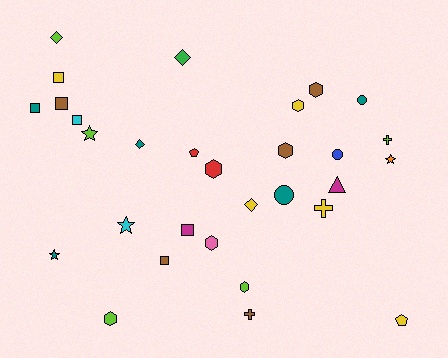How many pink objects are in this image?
There is 1 pink object.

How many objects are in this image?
There are 30 objects.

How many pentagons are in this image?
There are 2 pentagons.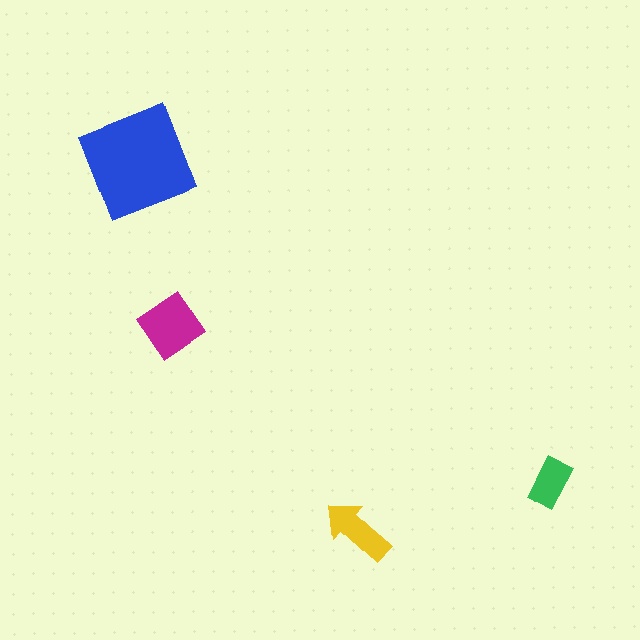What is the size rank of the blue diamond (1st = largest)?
1st.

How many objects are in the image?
There are 4 objects in the image.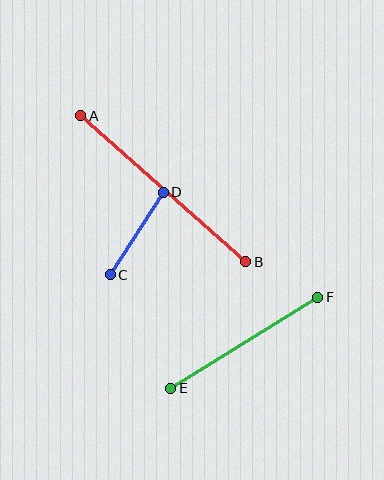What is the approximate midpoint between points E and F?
The midpoint is at approximately (244, 343) pixels.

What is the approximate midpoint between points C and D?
The midpoint is at approximately (137, 234) pixels.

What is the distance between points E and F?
The distance is approximately 173 pixels.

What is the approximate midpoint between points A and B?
The midpoint is at approximately (163, 189) pixels.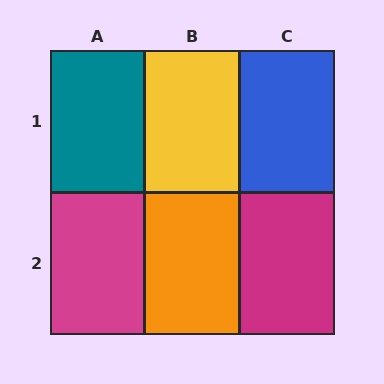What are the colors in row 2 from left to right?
Magenta, orange, magenta.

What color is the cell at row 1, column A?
Teal.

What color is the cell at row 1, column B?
Yellow.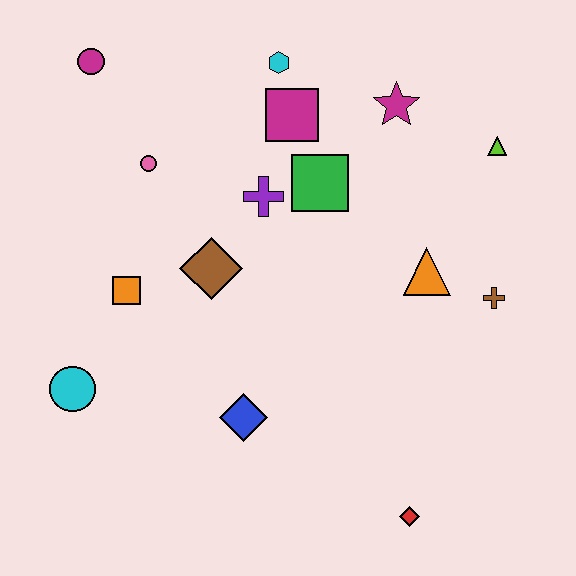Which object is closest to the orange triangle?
The brown cross is closest to the orange triangle.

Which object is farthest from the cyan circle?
The lime triangle is farthest from the cyan circle.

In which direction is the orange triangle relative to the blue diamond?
The orange triangle is to the right of the blue diamond.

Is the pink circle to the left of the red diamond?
Yes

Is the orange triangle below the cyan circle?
No